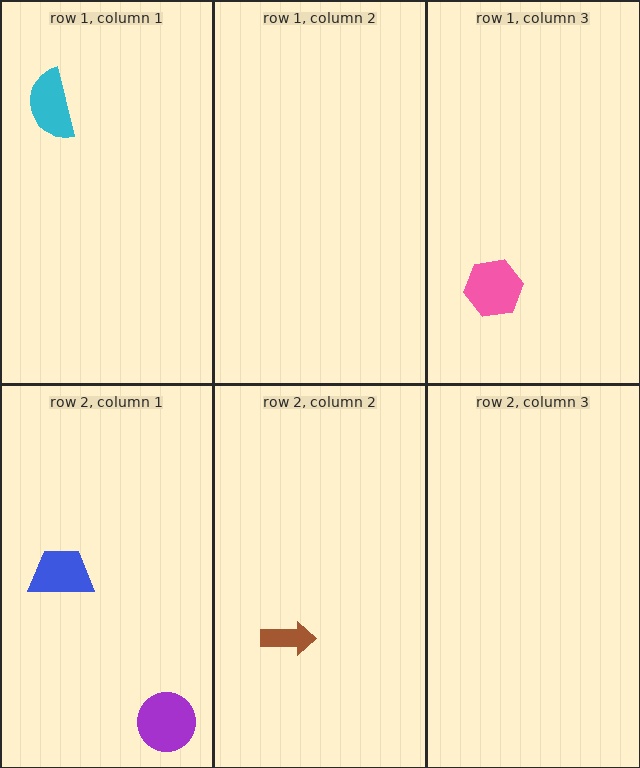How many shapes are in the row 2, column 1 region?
2.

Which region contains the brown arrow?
The row 2, column 2 region.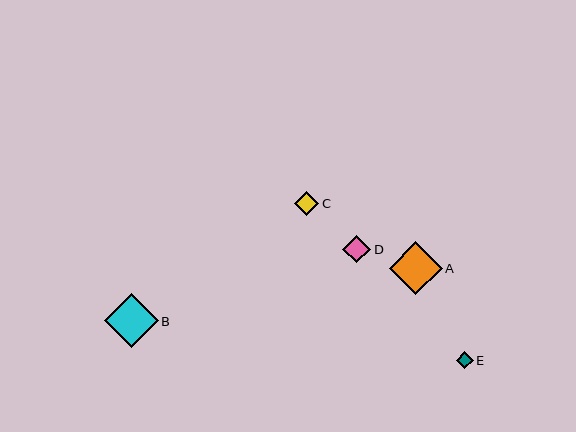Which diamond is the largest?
Diamond B is the largest with a size of approximately 54 pixels.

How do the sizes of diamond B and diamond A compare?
Diamond B and diamond A are approximately the same size.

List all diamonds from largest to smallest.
From largest to smallest: B, A, D, C, E.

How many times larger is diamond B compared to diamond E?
Diamond B is approximately 3.2 times the size of diamond E.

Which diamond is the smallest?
Diamond E is the smallest with a size of approximately 17 pixels.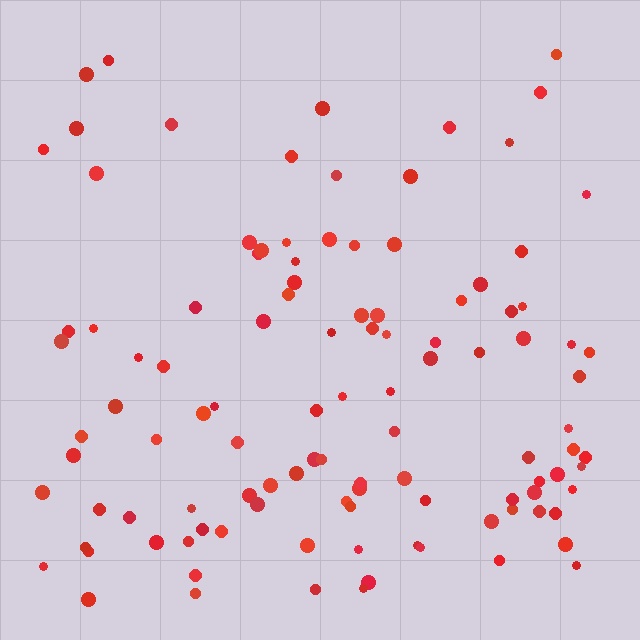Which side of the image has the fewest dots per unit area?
The top.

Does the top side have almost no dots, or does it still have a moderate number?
Still a moderate number, just noticeably fewer than the bottom.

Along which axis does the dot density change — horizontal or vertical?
Vertical.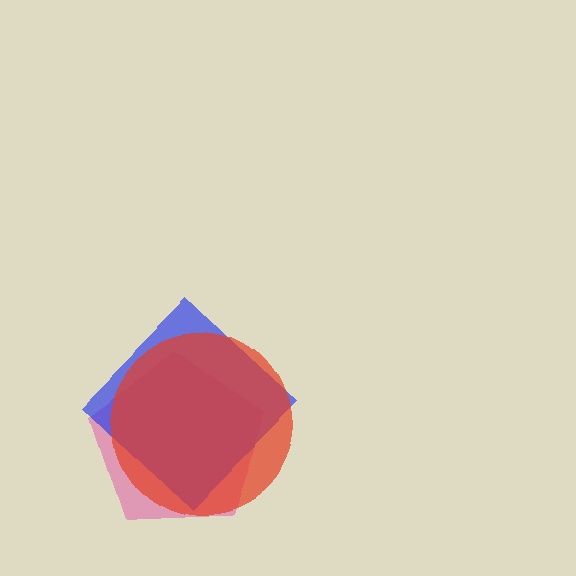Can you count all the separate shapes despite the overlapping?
Yes, there are 3 separate shapes.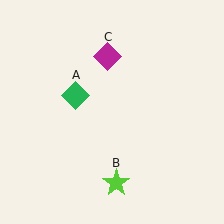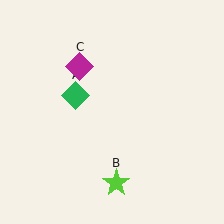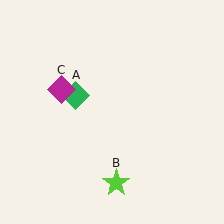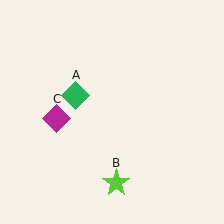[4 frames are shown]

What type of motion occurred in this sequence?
The magenta diamond (object C) rotated counterclockwise around the center of the scene.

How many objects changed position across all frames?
1 object changed position: magenta diamond (object C).